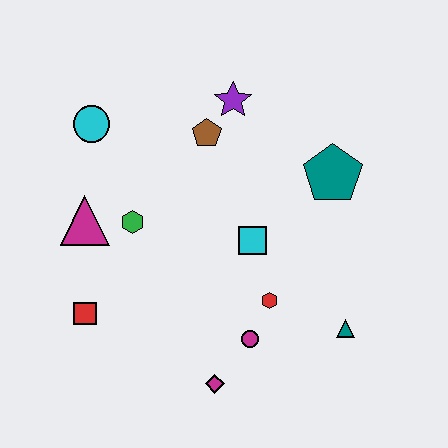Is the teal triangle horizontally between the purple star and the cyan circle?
No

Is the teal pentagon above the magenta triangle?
Yes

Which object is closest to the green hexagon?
The magenta triangle is closest to the green hexagon.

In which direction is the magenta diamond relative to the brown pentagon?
The magenta diamond is below the brown pentagon.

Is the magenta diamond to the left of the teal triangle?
Yes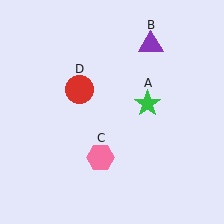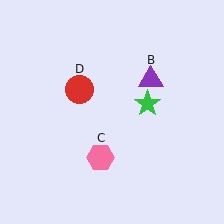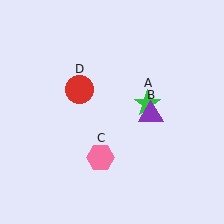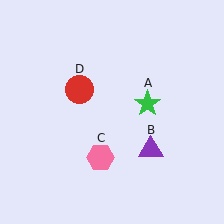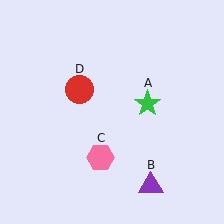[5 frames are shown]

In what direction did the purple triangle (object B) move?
The purple triangle (object B) moved down.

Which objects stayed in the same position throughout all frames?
Green star (object A) and pink hexagon (object C) and red circle (object D) remained stationary.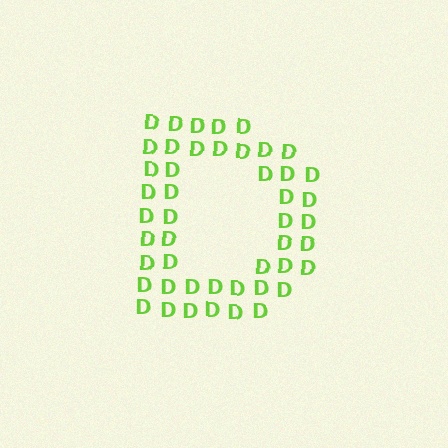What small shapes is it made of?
It is made of small letter D's.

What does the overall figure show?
The overall figure shows the letter D.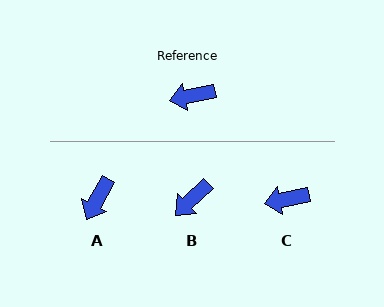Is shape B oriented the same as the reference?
No, it is off by about 32 degrees.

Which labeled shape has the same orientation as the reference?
C.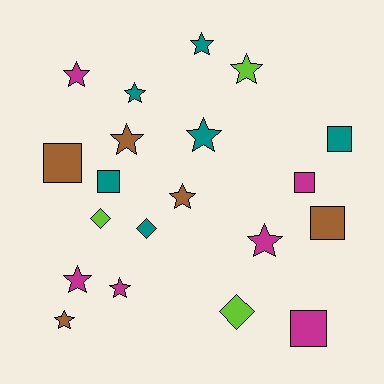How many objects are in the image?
There are 20 objects.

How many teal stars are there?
There are 3 teal stars.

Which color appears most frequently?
Teal, with 6 objects.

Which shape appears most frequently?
Star, with 11 objects.